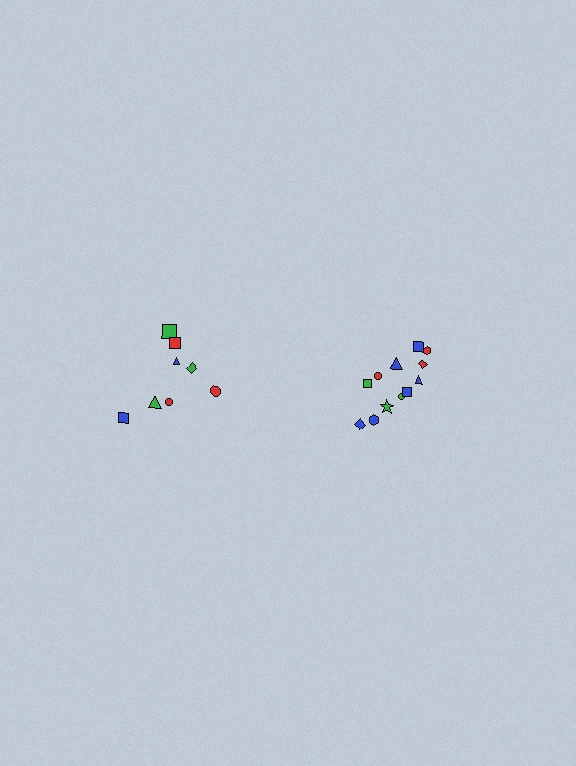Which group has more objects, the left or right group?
The right group.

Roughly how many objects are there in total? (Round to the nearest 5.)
Roughly 20 objects in total.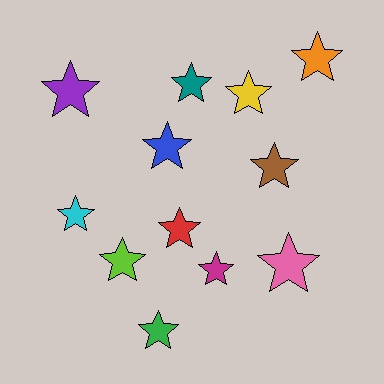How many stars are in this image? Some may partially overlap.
There are 12 stars.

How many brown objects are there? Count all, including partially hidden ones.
There is 1 brown object.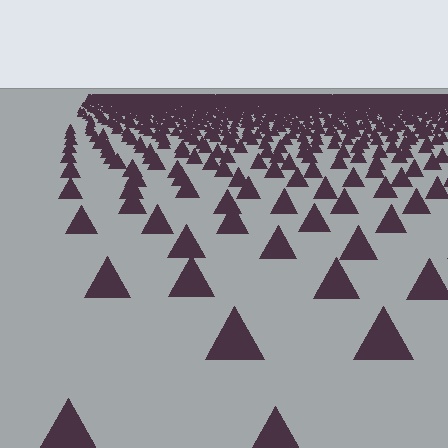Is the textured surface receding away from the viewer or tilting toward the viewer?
The surface is receding away from the viewer. Texture elements get smaller and denser toward the top.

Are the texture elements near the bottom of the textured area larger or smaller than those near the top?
Larger. Near the bottom, elements are closer to the viewer and appear at a bigger on-screen size.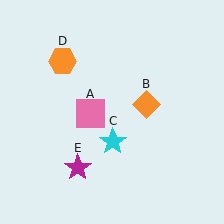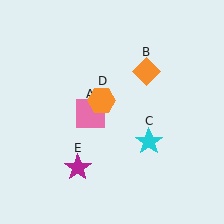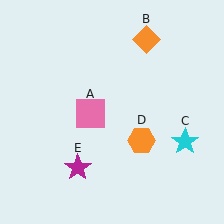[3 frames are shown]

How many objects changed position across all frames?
3 objects changed position: orange diamond (object B), cyan star (object C), orange hexagon (object D).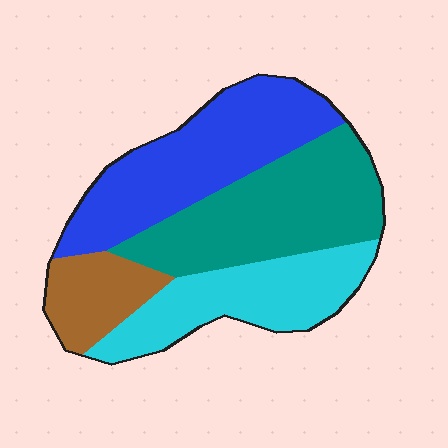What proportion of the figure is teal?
Teal takes up about one third (1/3) of the figure.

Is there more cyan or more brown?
Cyan.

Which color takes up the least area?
Brown, at roughly 10%.